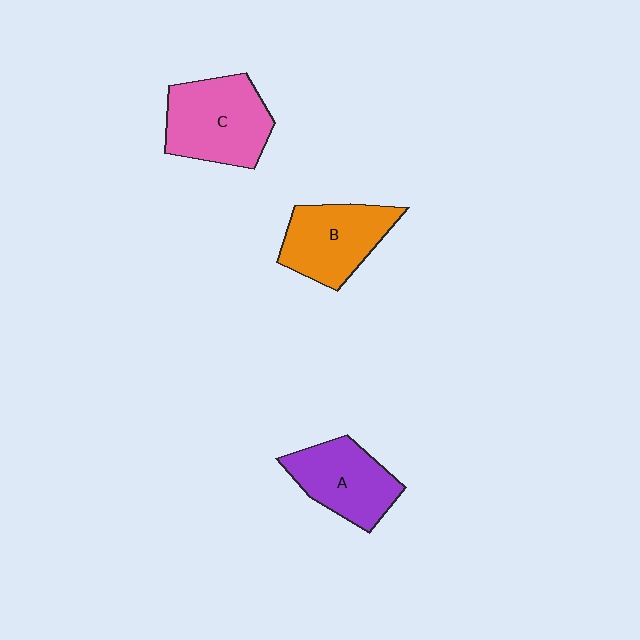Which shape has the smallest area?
Shape A (purple).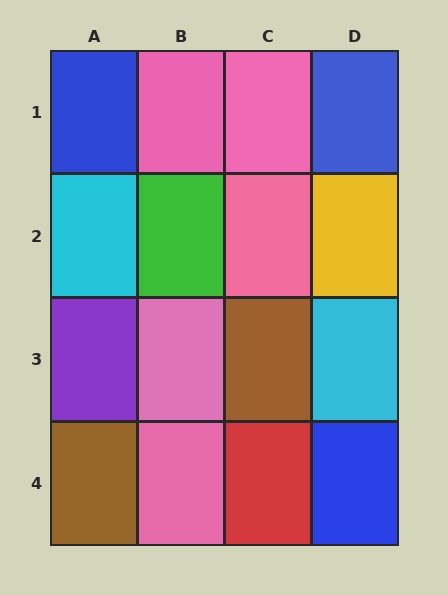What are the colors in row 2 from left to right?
Cyan, green, pink, yellow.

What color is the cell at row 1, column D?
Blue.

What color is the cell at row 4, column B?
Pink.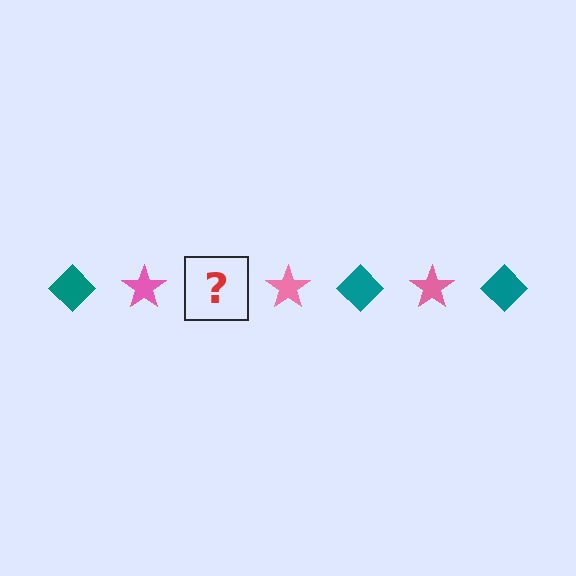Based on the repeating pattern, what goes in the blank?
The blank should be a teal diamond.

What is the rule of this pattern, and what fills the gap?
The rule is that the pattern alternates between teal diamond and pink star. The gap should be filled with a teal diamond.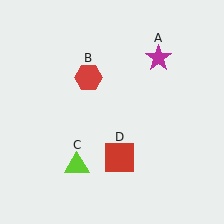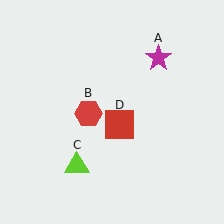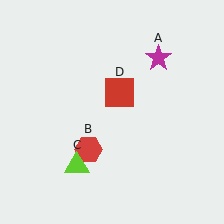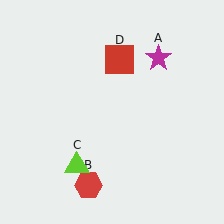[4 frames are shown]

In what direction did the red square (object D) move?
The red square (object D) moved up.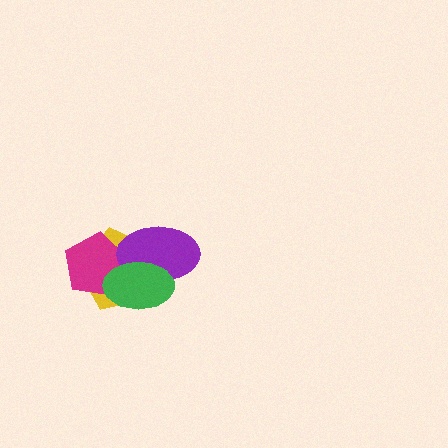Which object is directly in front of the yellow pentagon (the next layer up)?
The magenta pentagon is directly in front of the yellow pentagon.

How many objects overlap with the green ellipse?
3 objects overlap with the green ellipse.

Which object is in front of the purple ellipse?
The green ellipse is in front of the purple ellipse.